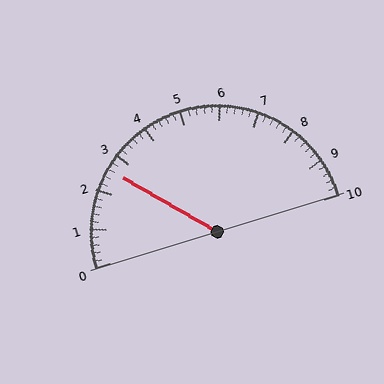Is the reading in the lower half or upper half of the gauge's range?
The reading is in the lower half of the range (0 to 10).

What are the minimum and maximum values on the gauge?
The gauge ranges from 0 to 10.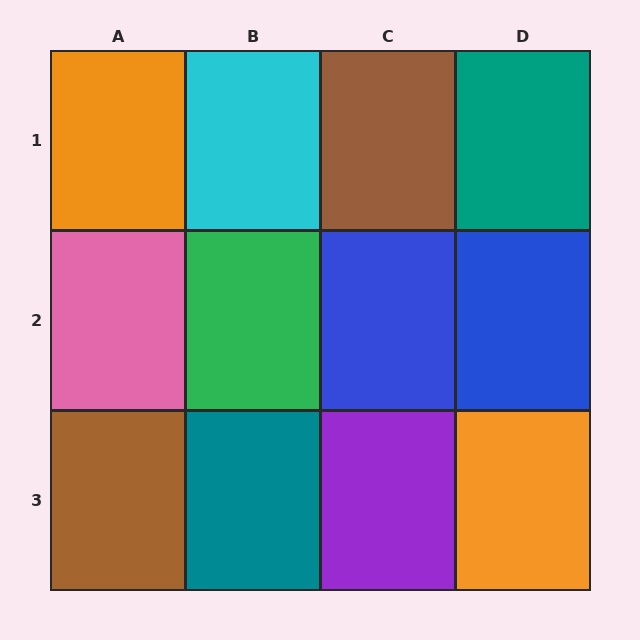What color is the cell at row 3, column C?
Purple.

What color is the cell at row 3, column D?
Orange.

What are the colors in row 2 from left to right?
Pink, green, blue, blue.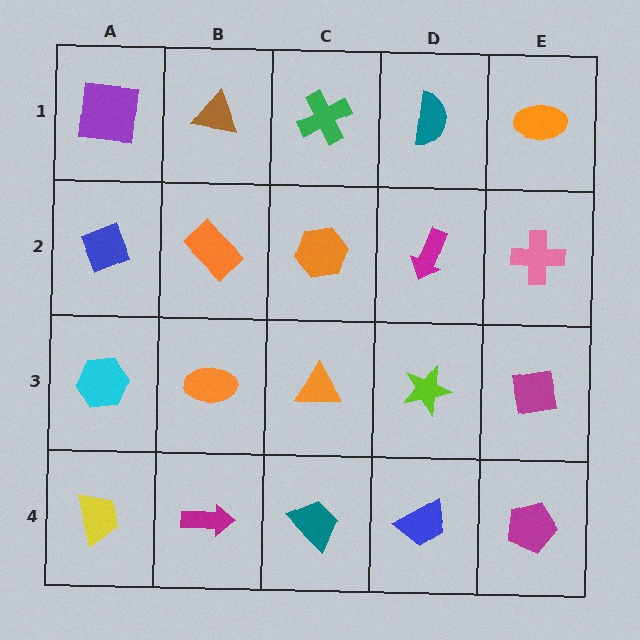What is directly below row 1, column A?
A blue diamond.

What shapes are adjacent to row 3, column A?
A blue diamond (row 2, column A), a yellow trapezoid (row 4, column A), an orange ellipse (row 3, column B).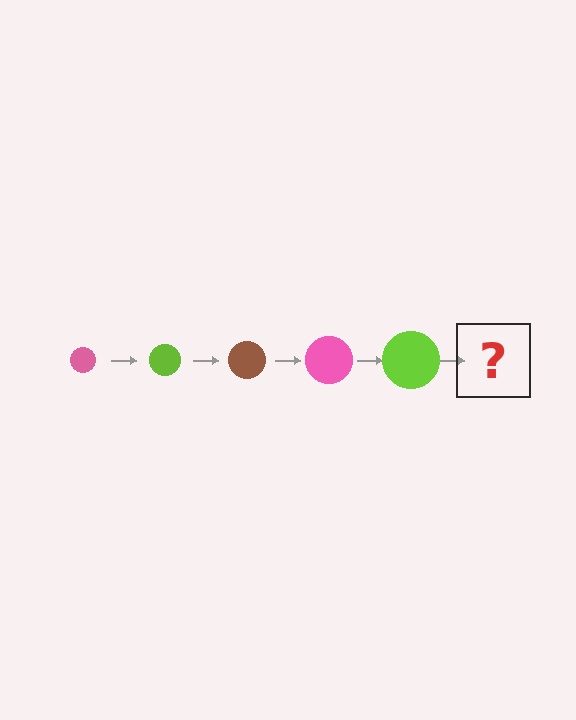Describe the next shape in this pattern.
It should be a brown circle, larger than the previous one.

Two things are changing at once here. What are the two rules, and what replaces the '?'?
The two rules are that the circle grows larger each step and the color cycles through pink, lime, and brown. The '?' should be a brown circle, larger than the previous one.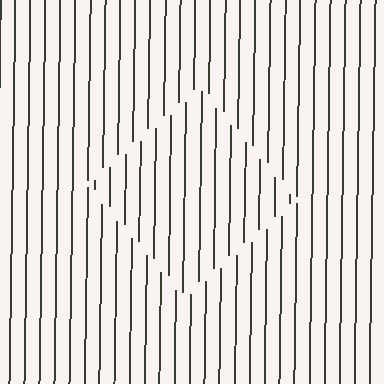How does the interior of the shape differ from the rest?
The interior of the shape contains the same grating, shifted by half a period — the contour is defined by the phase discontinuity where line-ends from the inner and outer gratings abut.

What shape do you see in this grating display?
An illusory square. The interior of the shape contains the same grating, shifted by half a period — the contour is defined by the phase discontinuity where line-ends from the inner and outer gratings abut.